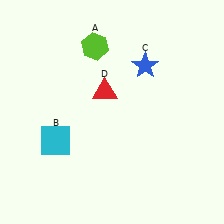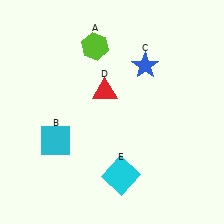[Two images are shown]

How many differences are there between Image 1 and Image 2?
There is 1 difference between the two images.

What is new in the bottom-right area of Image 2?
A cyan square (E) was added in the bottom-right area of Image 2.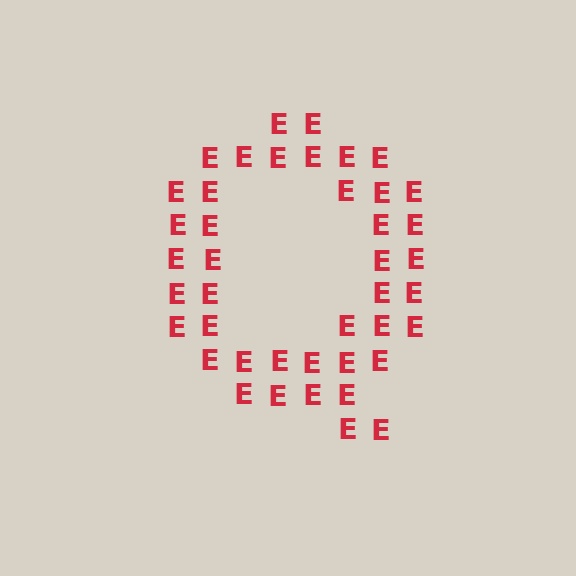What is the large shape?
The large shape is the letter Q.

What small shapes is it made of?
It is made of small letter E's.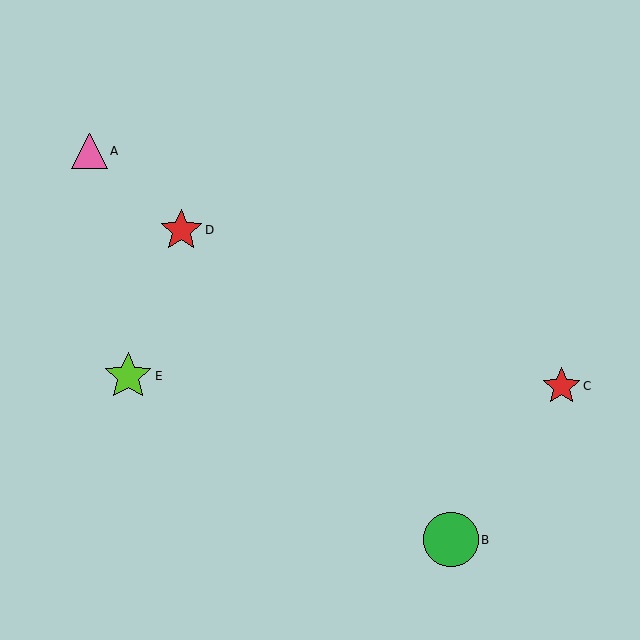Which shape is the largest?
The green circle (labeled B) is the largest.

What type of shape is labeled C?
Shape C is a red star.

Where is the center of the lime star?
The center of the lime star is at (128, 376).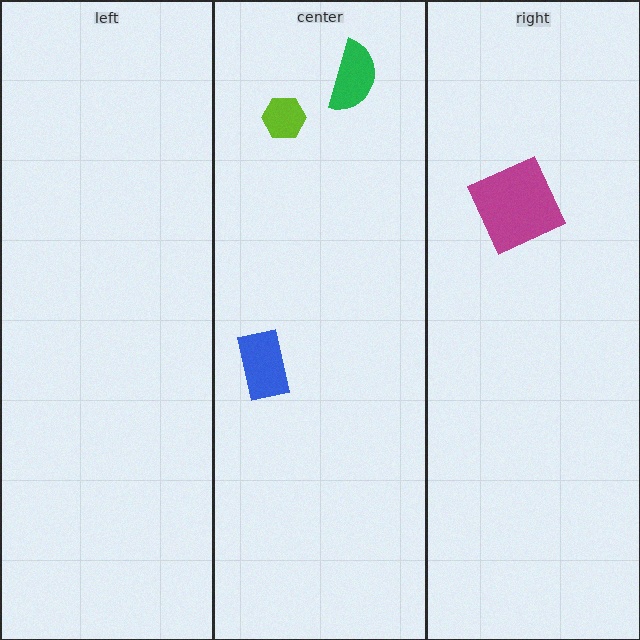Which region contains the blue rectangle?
The center region.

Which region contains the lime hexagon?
The center region.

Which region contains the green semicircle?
The center region.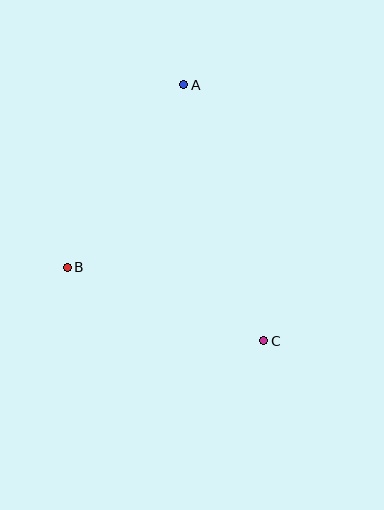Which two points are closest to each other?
Points B and C are closest to each other.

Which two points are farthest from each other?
Points A and C are farthest from each other.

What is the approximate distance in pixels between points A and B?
The distance between A and B is approximately 217 pixels.